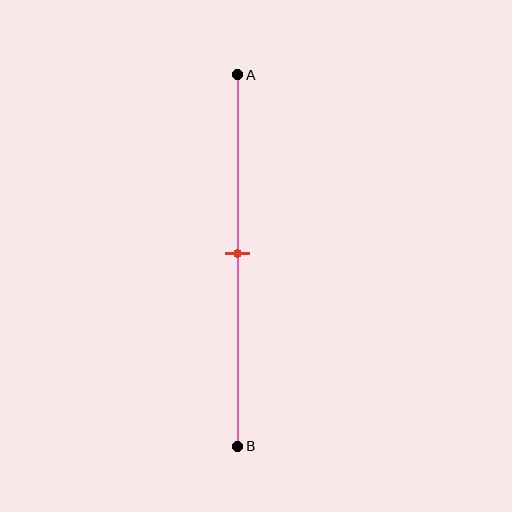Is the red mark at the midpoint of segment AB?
Yes, the mark is approximately at the midpoint.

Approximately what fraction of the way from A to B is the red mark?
The red mark is approximately 50% of the way from A to B.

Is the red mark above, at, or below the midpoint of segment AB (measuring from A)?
The red mark is approximately at the midpoint of segment AB.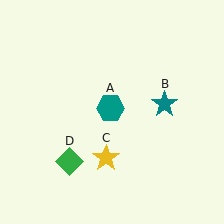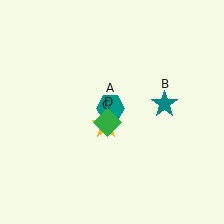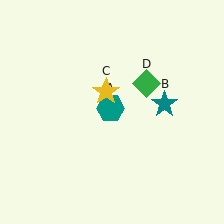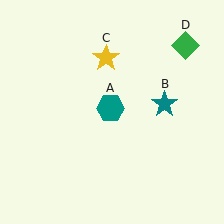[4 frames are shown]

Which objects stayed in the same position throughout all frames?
Teal hexagon (object A) and teal star (object B) remained stationary.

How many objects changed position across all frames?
2 objects changed position: yellow star (object C), green diamond (object D).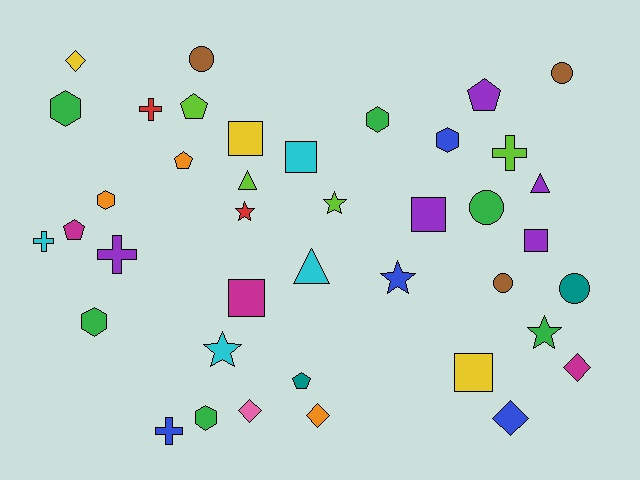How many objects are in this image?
There are 40 objects.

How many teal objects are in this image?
There are 2 teal objects.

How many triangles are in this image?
There are 3 triangles.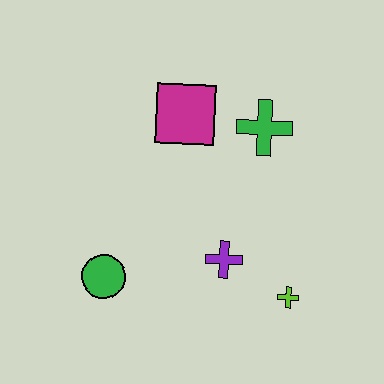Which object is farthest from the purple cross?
The magenta square is farthest from the purple cross.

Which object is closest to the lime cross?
The purple cross is closest to the lime cross.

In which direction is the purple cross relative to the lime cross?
The purple cross is to the left of the lime cross.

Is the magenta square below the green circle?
No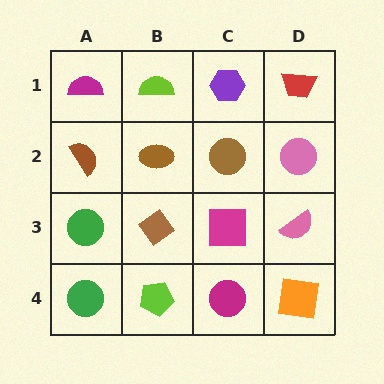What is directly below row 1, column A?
A brown semicircle.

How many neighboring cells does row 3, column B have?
4.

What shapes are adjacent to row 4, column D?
A pink semicircle (row 3, column D), a magenta circle (row 4, column C).